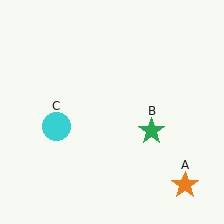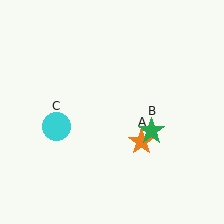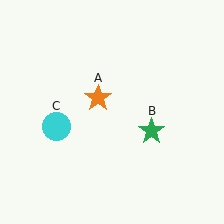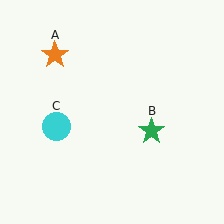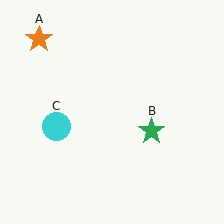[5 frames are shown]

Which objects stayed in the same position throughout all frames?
Green star (object B) and cyan circle (object C) remained stationary.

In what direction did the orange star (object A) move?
The orange star (object A) moved up and to the left.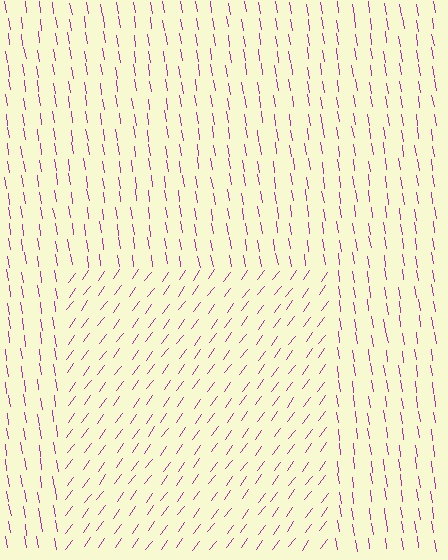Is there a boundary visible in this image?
Yes, there is a texture boundary formed by a change in line orientation.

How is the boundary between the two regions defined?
The boundary is defined purely by a change in line orientation (approximately 45 degrees difference). All lines are the same color and thickness.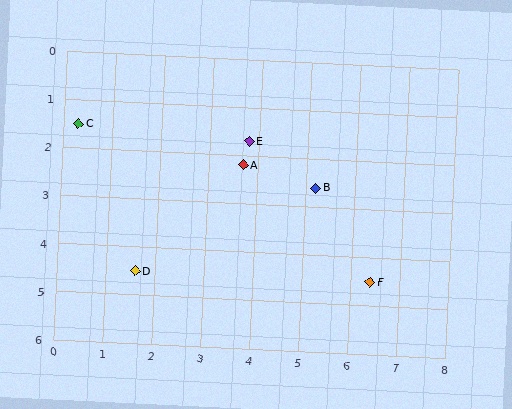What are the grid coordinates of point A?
Point A is at approximately (3.7, 2.2).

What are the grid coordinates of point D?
Point D is at approximately (1.6, 4.5).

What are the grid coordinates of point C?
Point C is at approximately (0.3, 1.5).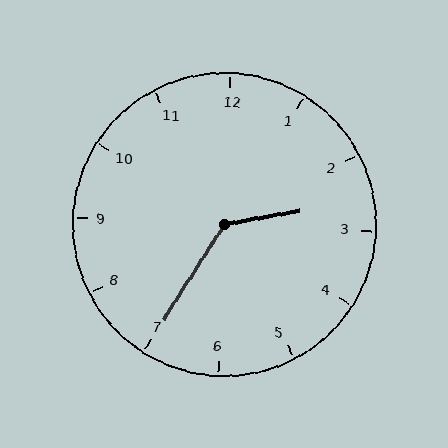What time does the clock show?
2:35.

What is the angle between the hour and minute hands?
Approximately 132 degrees.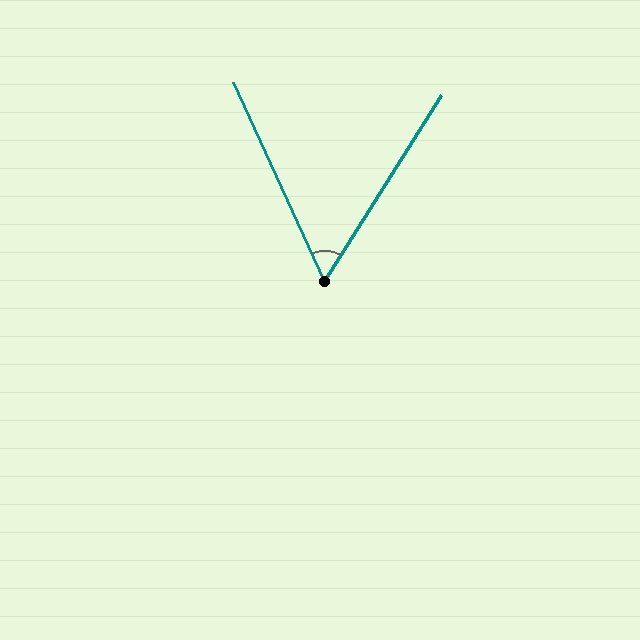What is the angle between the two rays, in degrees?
Approximately 57 degrees.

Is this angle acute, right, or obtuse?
It is acute.